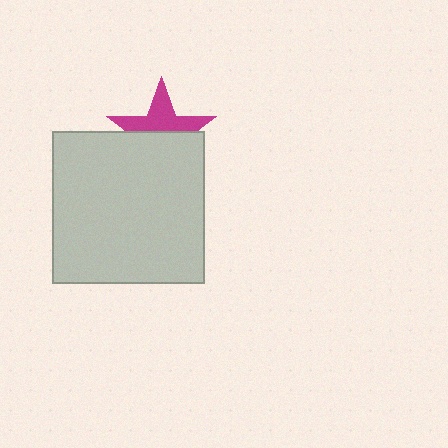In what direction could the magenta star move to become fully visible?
The magenta star could move up. That would shift it out from behind the light gray square entirely.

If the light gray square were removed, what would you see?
You would see the complete magenta star.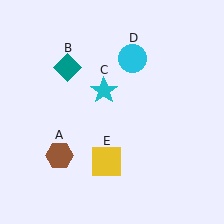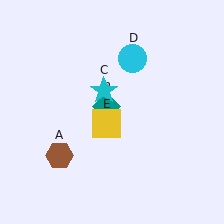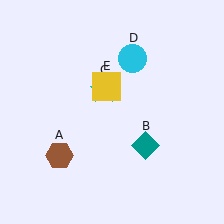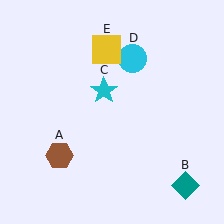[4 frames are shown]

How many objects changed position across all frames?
2 objects changed position: teal diamond (object B), yellow square (object E).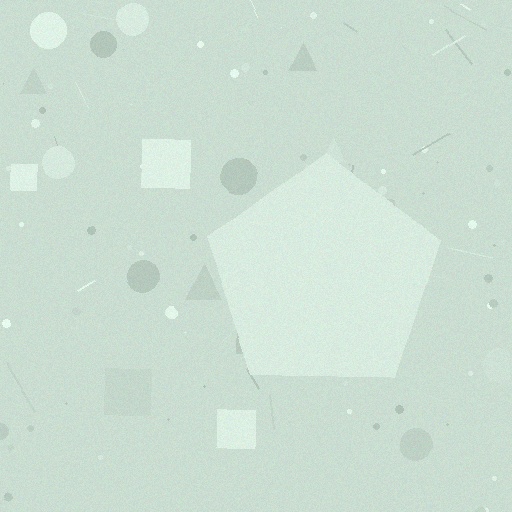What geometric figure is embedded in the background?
A pentagon is embedded in the background.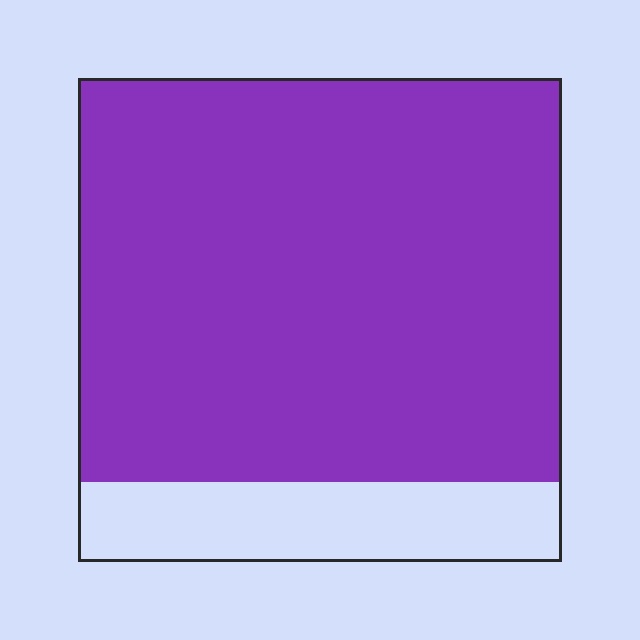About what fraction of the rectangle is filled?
About five sixths (5/6).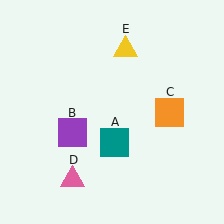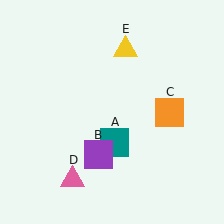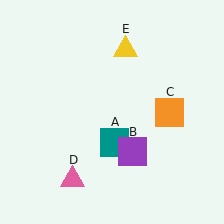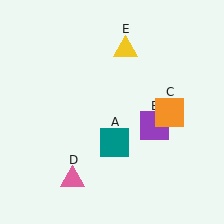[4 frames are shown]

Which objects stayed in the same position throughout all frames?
Teal square (object A) and orange square (object C) and pink triangle (object D) and yellow triangle (object E) remained stationary.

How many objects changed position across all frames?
1 object changed position: purple square (object B).